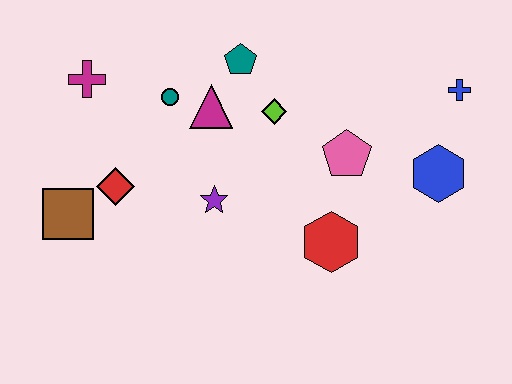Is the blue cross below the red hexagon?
No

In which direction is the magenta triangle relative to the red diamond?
The magenta triangle is to the right of the red diamond.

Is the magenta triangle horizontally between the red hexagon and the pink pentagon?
No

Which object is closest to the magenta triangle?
The teal circle is closest to the magenta triangle.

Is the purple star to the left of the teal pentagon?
Yes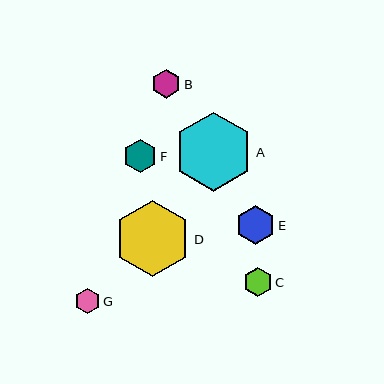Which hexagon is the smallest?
Hexagon G is the smallest with a size of approximately 26 pixels.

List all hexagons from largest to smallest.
From largest to smallest: A, D, E, F, C, B, G.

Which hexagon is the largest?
Hexagon A is the largest with a size of approximately 79 pixels.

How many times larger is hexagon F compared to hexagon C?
Hexagon F is approximately 1.1 times the size of hexagon C.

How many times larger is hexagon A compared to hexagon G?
Hexagon A is approximately 3.1 times the size of hexagon G.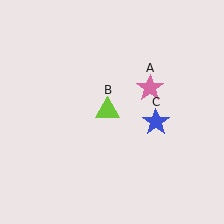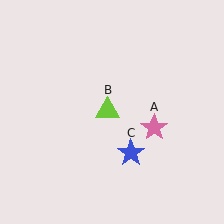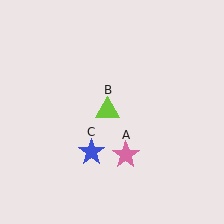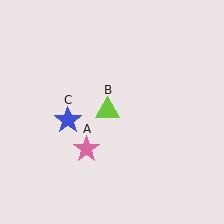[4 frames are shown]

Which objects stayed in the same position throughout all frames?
Lime triangle (object B) remained stationary.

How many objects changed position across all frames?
2 objects changed position: pink star (object A), blue star (object C).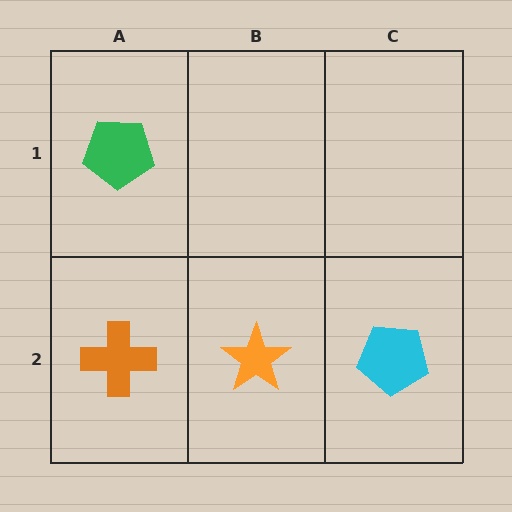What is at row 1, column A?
A green pentagon.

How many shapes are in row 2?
3 shapes.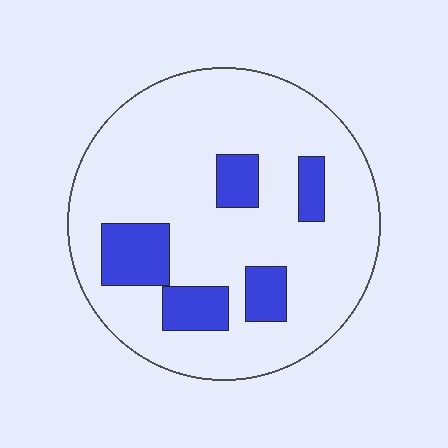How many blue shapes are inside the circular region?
5.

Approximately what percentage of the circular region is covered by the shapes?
Approximately 20%.